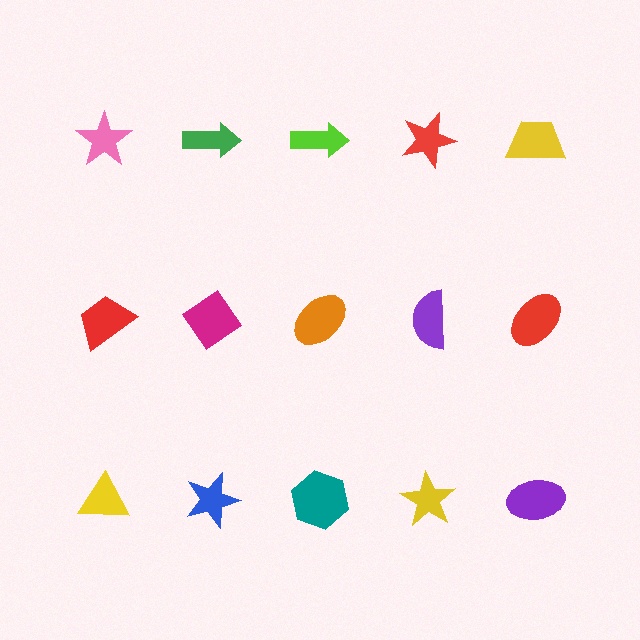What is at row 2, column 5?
A red ellipse.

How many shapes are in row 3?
5 shapes.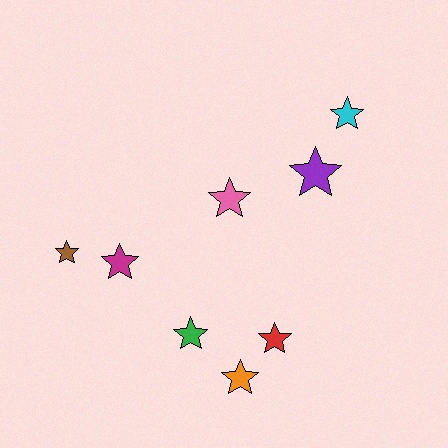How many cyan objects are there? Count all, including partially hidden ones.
There is 1 cyan object.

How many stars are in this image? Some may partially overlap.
There are 8 stars.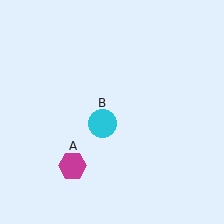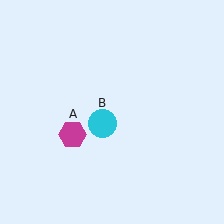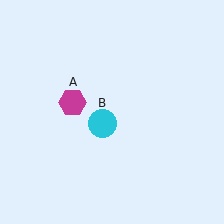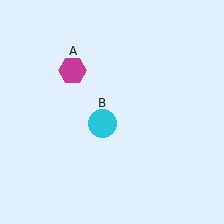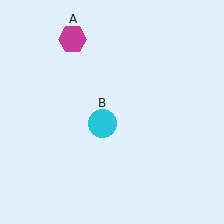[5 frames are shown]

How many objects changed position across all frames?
1 object changed position: magenta hexagon (object A).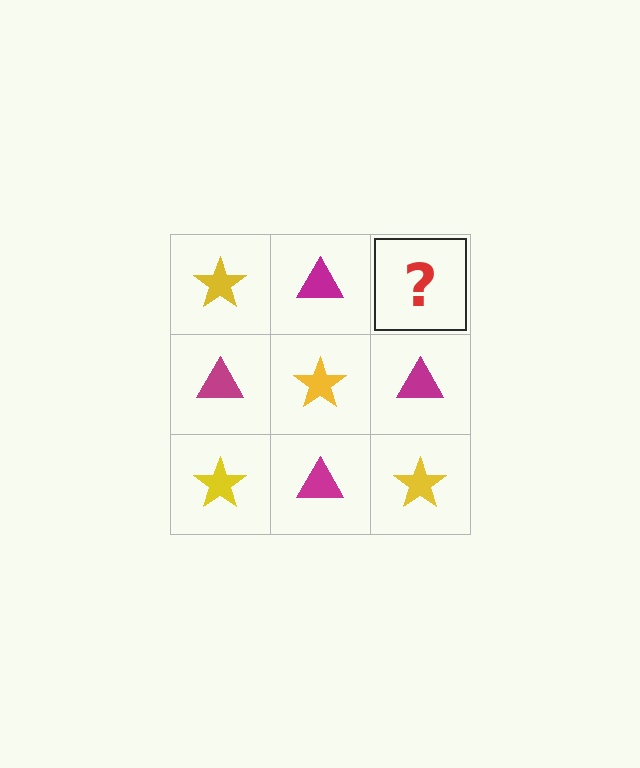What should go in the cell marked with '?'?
The missing cell should contain a yellow star.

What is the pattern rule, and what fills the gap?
The rule is that it alternates yellow star and magenta triangle in a checkerboard pattern. The gap should be filled with a yellow star.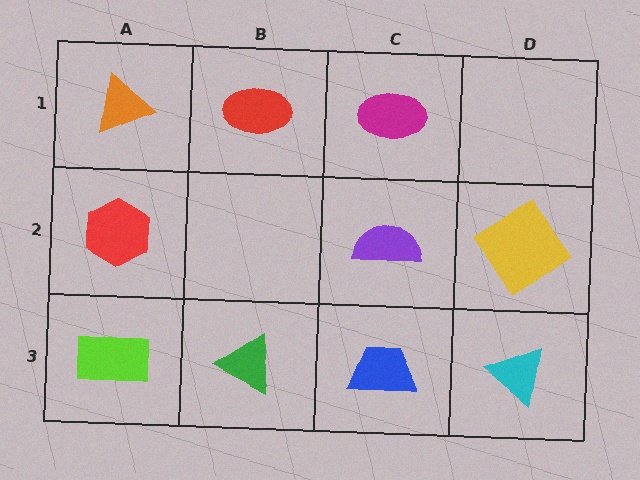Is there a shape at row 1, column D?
No, that cell is empty.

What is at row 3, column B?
A green triangle.